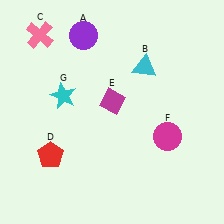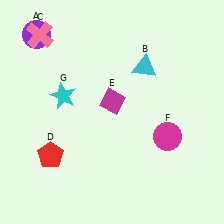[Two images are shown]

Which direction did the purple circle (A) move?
The purple circle (A) moved left.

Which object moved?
The purple circle (A) moved left.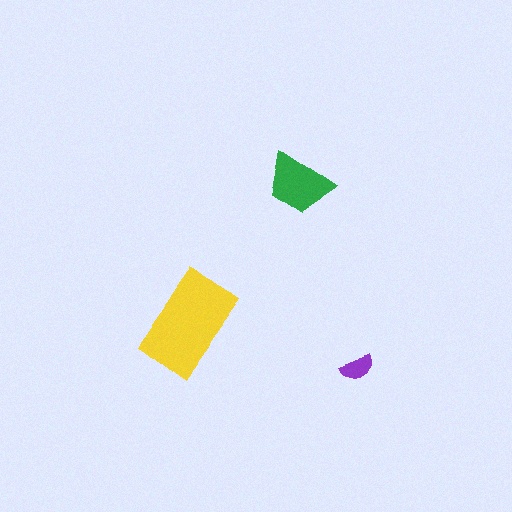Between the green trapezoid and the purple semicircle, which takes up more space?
The green trapezoid.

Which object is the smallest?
The purple semicircle.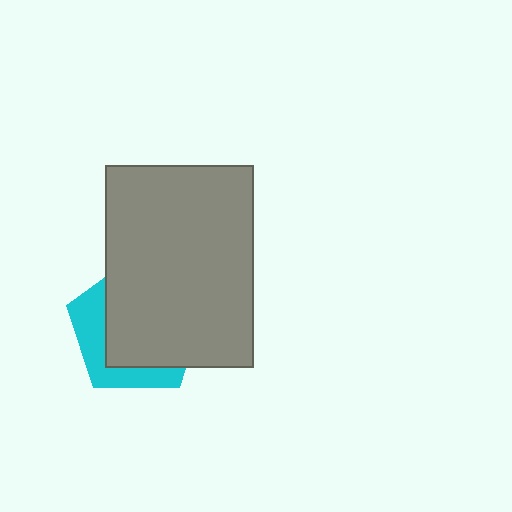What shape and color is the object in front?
The object in front is a gray rectangle.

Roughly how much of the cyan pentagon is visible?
A small part of it is visible (roughly 33%).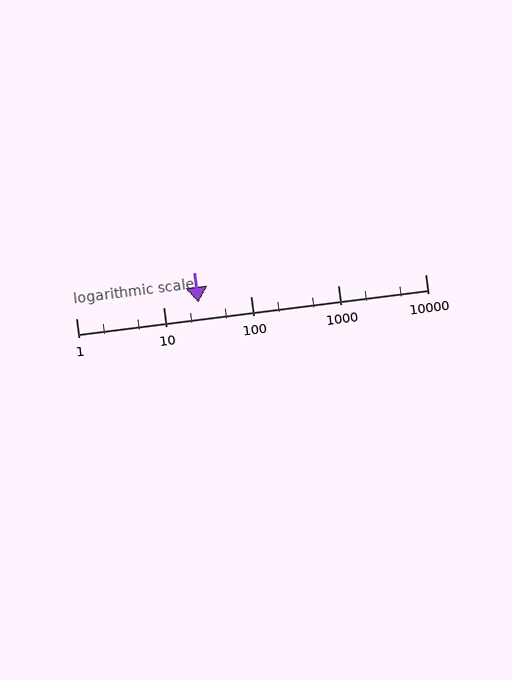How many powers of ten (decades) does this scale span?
The scale spans 4 decades, from 1 to 10000.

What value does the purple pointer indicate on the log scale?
The pointer indicates approximately 25.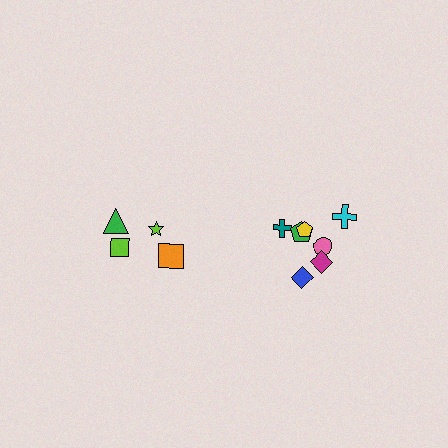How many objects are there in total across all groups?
There are 11 objects.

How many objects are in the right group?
There are 7 objects.